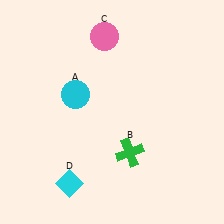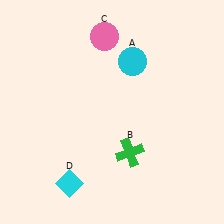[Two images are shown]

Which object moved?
The cyan circle (A) moved right.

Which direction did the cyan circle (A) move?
The cyan circle (A) moved right.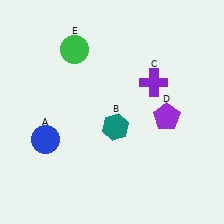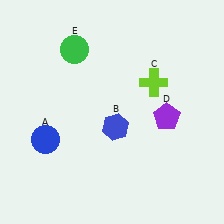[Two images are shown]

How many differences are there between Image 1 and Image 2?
There are 2 differences between the two images.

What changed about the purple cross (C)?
In Image 1, C is purple. In Image 2, it changed to lime.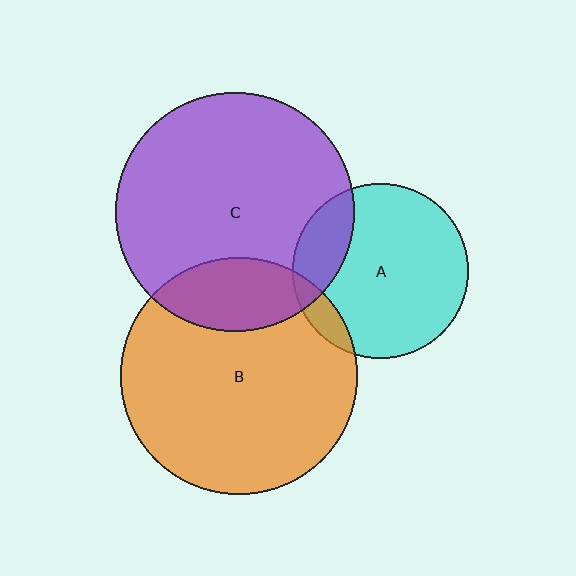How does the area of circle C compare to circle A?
Approximately 1.9 times.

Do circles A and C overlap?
Yes.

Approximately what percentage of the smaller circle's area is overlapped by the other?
Approximately 20%.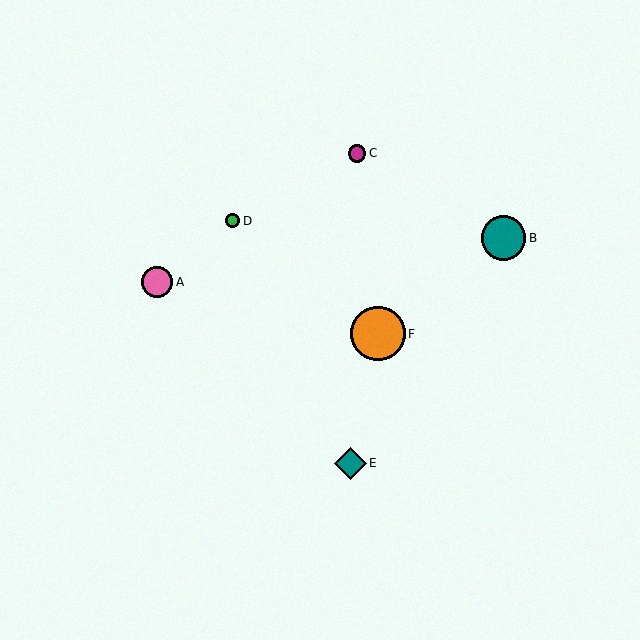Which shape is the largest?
The orange circle (labeled F) is the largest.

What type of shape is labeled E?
Shape E is a teal diamond.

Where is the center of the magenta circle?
The center of the magenta circle is at (357, 153).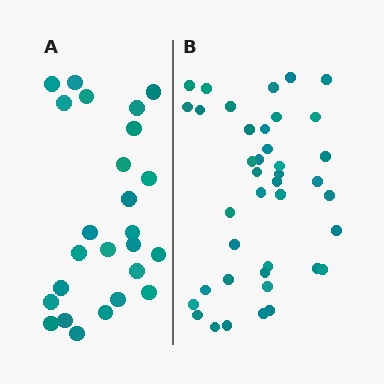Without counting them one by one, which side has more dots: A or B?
Region B (the right region) has more dots.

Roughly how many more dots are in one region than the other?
Region B has approximately 15 more dots than region A.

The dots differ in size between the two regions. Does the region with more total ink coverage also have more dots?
No. Region A has more total ink coverage because its dots are larger, but region B actually contains more individual dots. Total area can be misleading — the number of items is what matters here.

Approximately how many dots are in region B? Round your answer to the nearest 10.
About 40 dots.